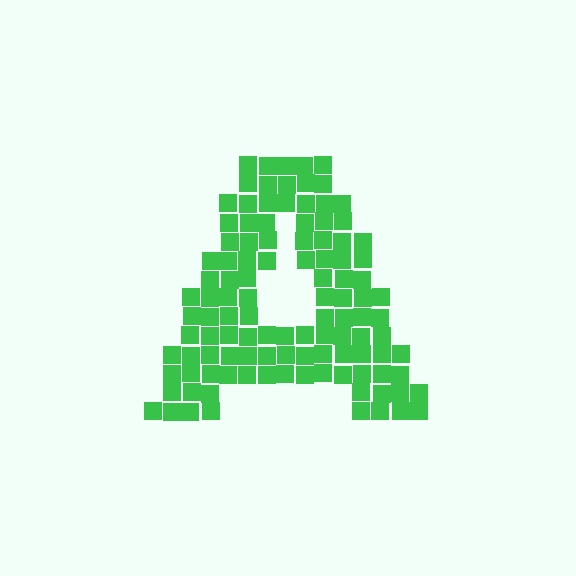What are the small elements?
The small elements are squares.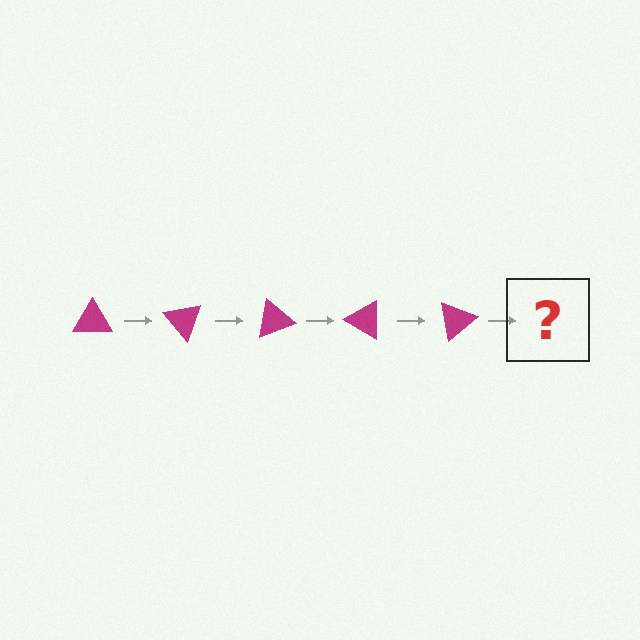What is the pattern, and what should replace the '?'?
The pattern is that the triangle rotates 50 degrees each step. The '?' should be a magenta triangle rotated 250 degrees.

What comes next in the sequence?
The next element should be a magenta triangle rotated 250 degrees.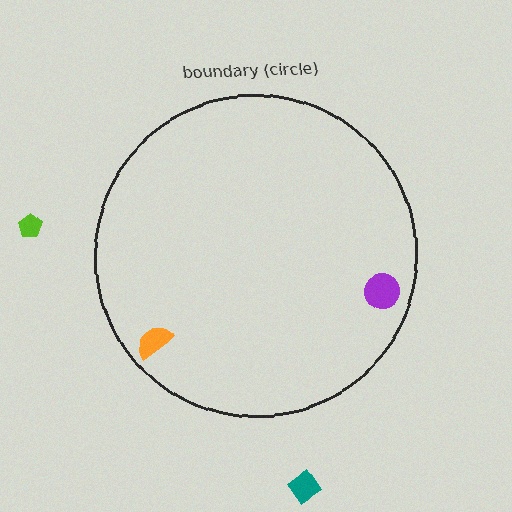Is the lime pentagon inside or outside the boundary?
Outside.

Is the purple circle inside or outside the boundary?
Inside.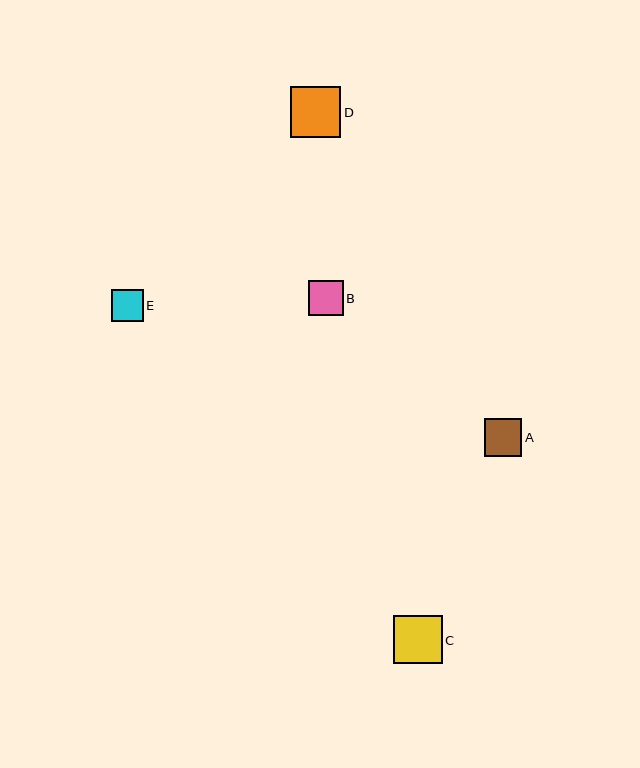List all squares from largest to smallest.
From largest to smallest: D, C, A, B, E.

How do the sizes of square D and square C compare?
Square D and square C are approximately the same size.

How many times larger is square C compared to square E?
Square C is approximately 1.5 times the size of square E.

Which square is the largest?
Square D is the largest with a size of approximately 51 pixels.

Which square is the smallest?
Square E is the smallest with a size of approximately 32 pixels.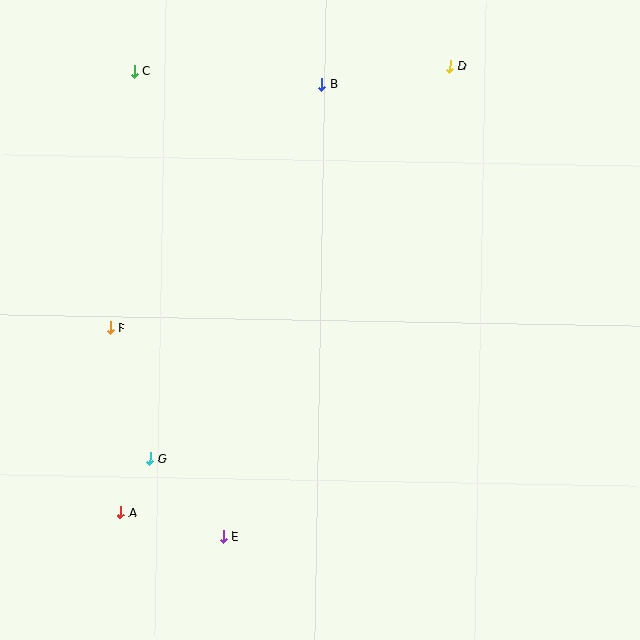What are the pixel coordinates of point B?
Point B is at (322, 84).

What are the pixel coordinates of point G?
Point G is at (150, 459).